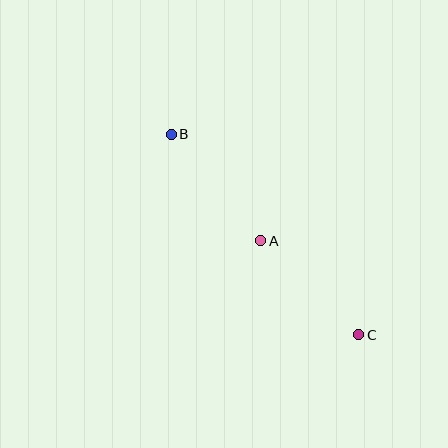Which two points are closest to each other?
Points A and C are closest to each other.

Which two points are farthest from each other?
Points B and C are farthest from each other.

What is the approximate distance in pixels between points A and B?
The distance between A and B is approximately 139 pixels.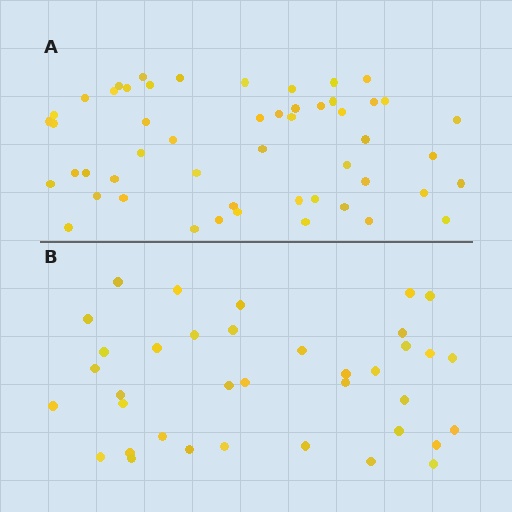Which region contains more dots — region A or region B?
Region A (the top region) has more dots.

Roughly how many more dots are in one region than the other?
Region A has approximately 15 more dots than region B.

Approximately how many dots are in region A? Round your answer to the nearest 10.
About 50 dots. (The exact count is 52, which rounds to 50.)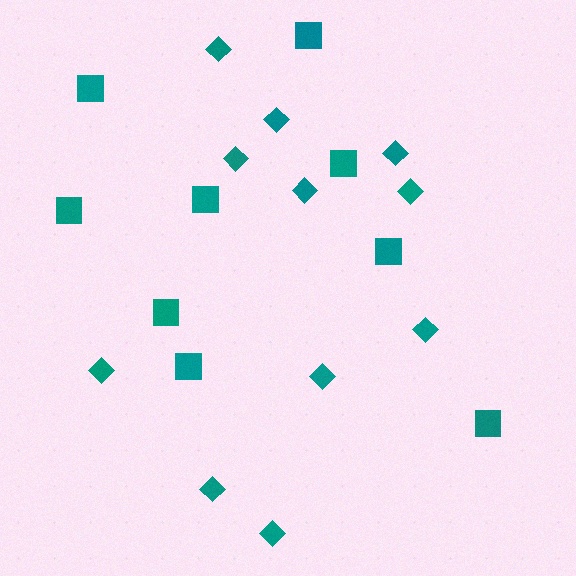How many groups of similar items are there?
There are 2 groups: one group of squares (9) and one group of diamonds (11).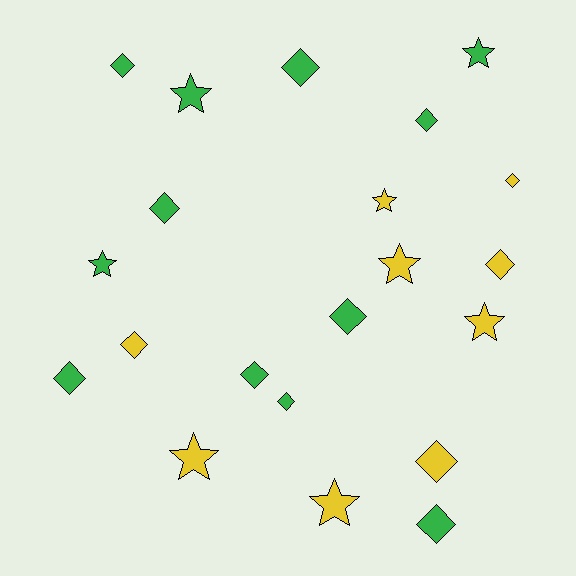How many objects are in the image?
There are 21 objects.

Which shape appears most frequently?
Diamond, with 13 objects.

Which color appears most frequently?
Green, with 12 objects.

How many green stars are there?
There are 3 green stars.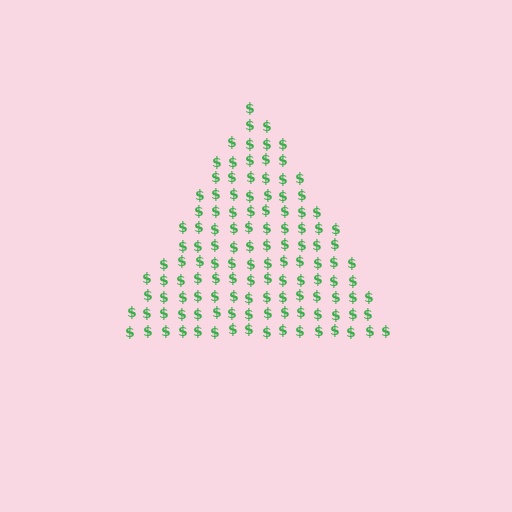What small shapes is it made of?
It is made of small dollar signs.